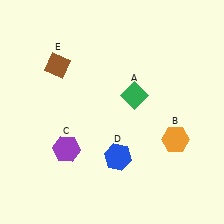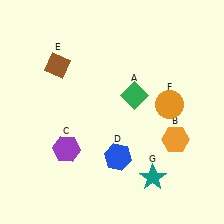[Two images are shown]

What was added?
An orange circle (F), a teal star (G) were added in Image 2.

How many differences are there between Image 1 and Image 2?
There are 2 differences between the two images.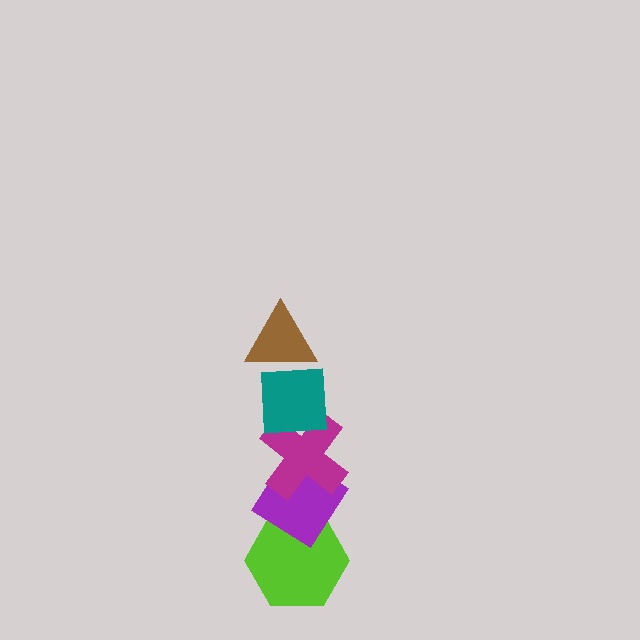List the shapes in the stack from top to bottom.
From top to bottom: the brown triangle, the teal square, the magenta cross, the purple diamond, the lime hexagon.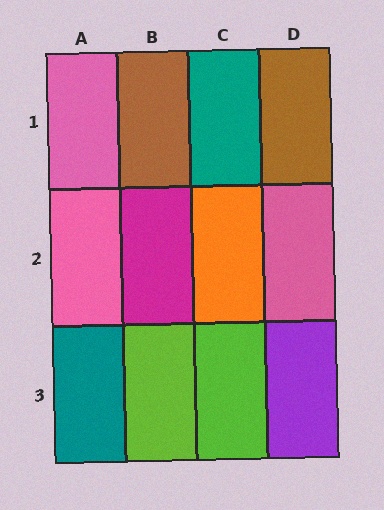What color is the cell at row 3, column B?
Lime.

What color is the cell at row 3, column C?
Lime.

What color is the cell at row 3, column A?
Teal.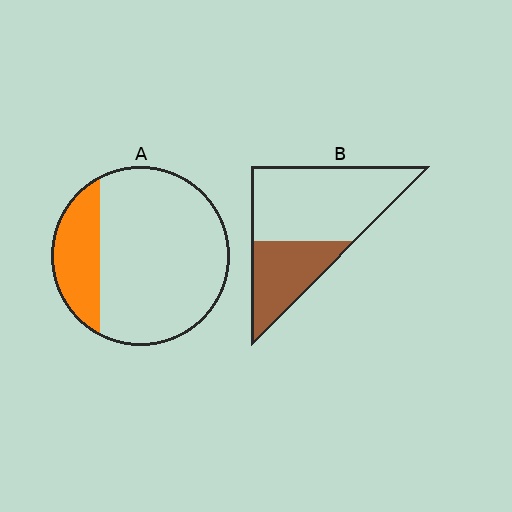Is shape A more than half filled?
No.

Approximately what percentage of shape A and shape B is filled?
A is approximately 20% and B is approximately 35%.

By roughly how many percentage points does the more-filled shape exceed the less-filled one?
By roughly 10 percentage points (B over A).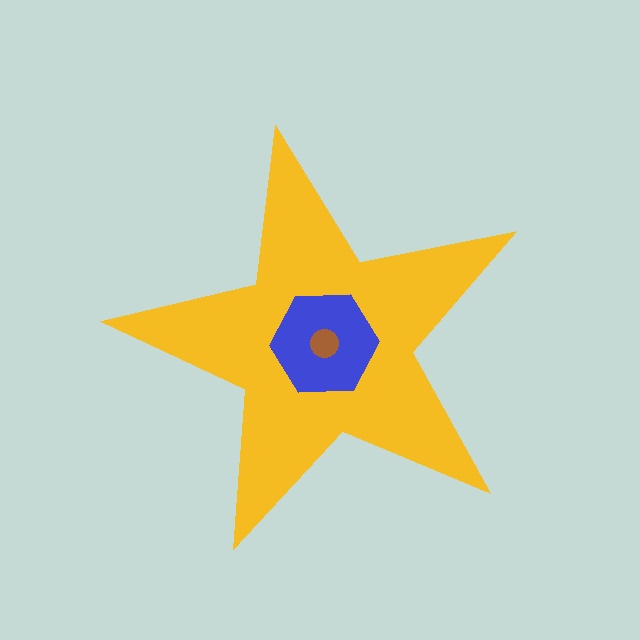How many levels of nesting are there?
3.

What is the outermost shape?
The yellow star.